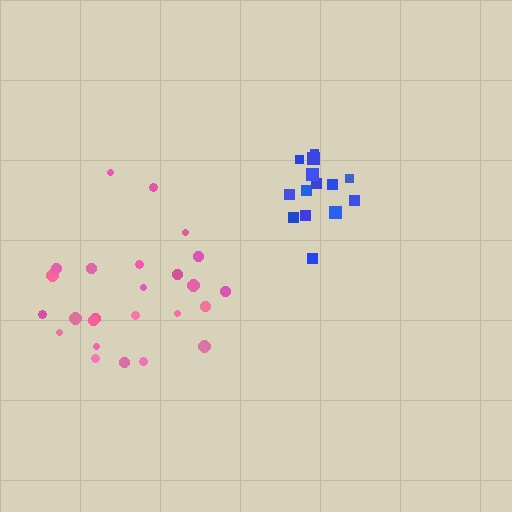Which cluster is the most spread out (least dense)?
Pink.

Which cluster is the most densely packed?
Blue.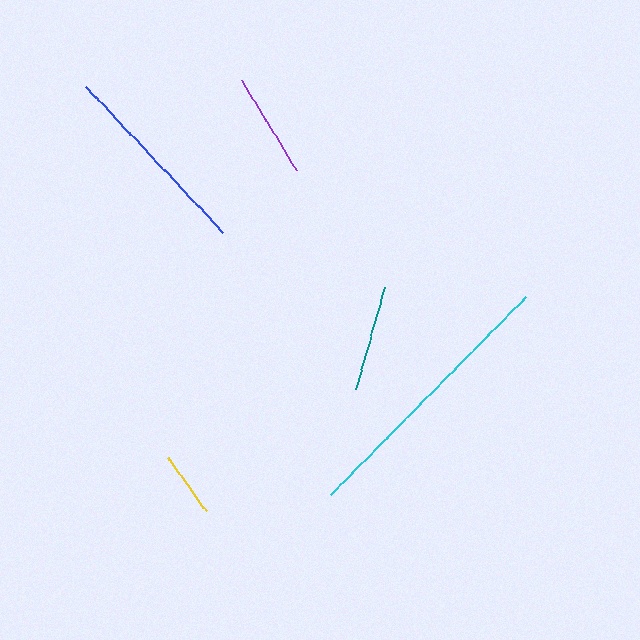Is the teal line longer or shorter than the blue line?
The blue line is longer than the teal line.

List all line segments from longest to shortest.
From longest to shortest: cyan, blue, teal, purple, yellow.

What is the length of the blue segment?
The blue segment is approximately 200 pixels long.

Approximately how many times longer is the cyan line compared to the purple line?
The cyan line is approximately 2.7 times the length of the purple line.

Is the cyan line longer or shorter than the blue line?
The cyan line is longer than the blue line.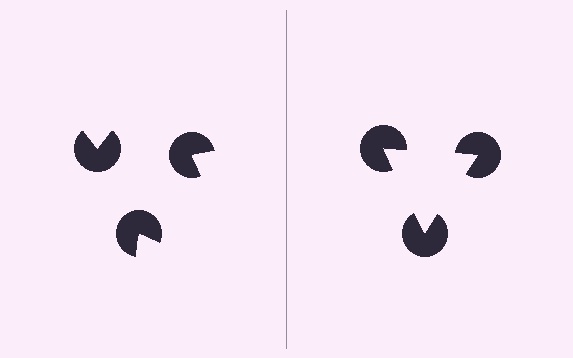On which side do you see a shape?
An illusory triangle appears on the right side. On the left side the wedge cuts are rotated, so no coherent shape forms.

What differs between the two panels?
The pac-man discs are positioned identically on both sides; only the wedge orientations differ. On the right they align to a triangle; on the left they are misaligned.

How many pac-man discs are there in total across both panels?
6 — 3 on each side.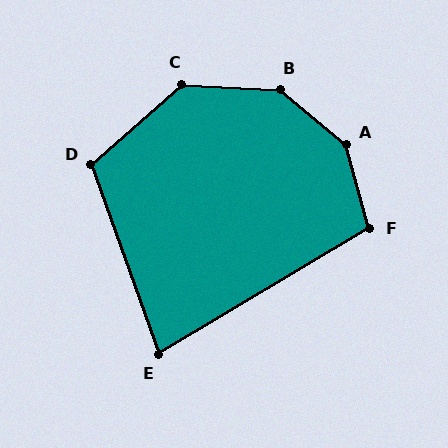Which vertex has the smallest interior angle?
E, at approximately 79 degrees.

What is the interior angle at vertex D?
Approximately 112 degrees (obtuse).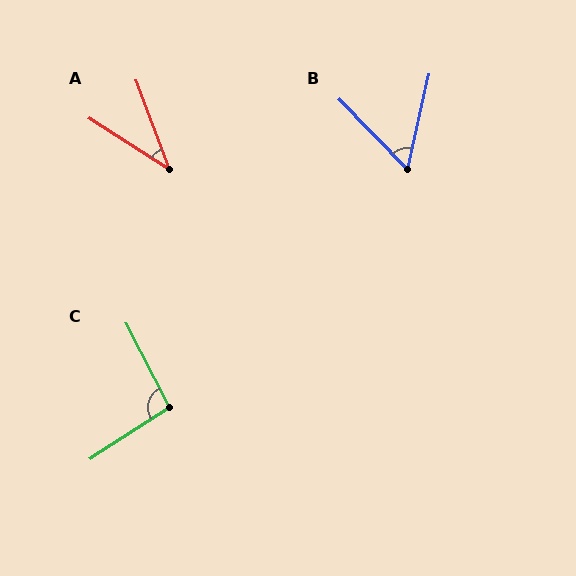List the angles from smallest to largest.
A (37°), B (56°), C (96°).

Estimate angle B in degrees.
Approximately 56 degrees.